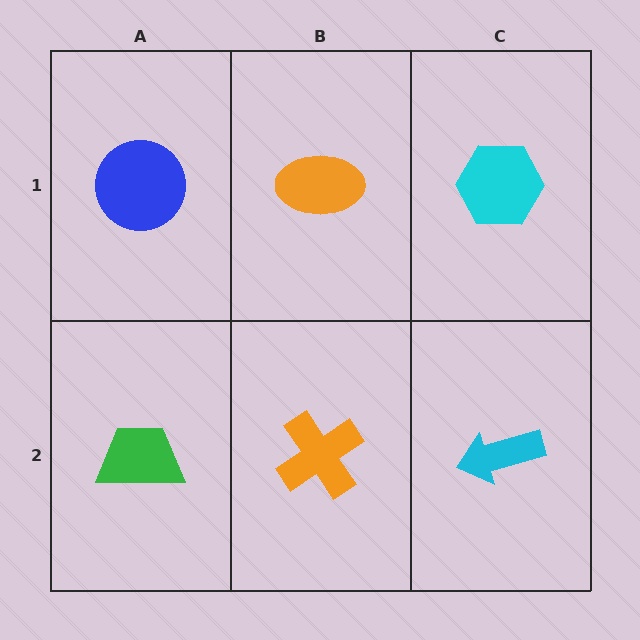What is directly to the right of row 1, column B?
A cyan hexagon.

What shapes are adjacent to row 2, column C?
A cyan hexagon (row 1, column C), an orange cross (row 2, column B).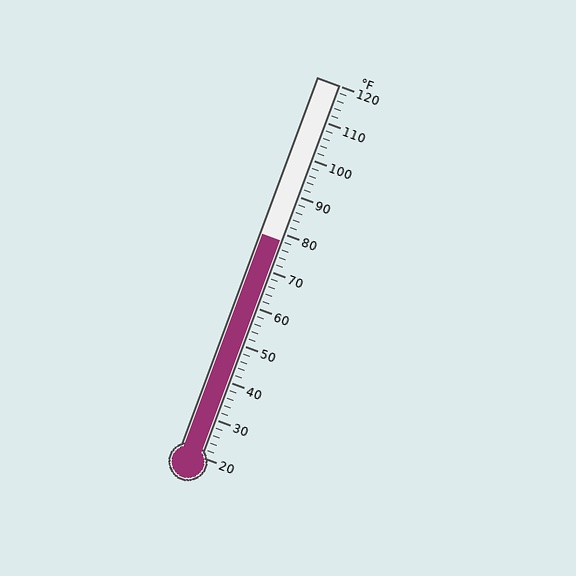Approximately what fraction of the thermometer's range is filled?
The thermometer is filled to approximately 60% of its range.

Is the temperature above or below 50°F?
The temperature is above 50°F.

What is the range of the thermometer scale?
The thermometer scale ranges from 20°F to 120°F.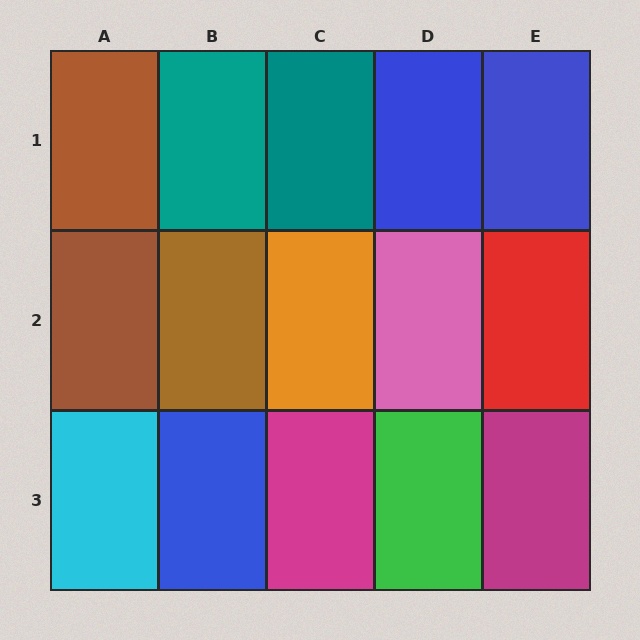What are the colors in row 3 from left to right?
Cyan, blue, magenta, green, magenta.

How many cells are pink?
1 cell is pink.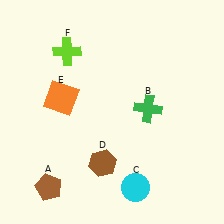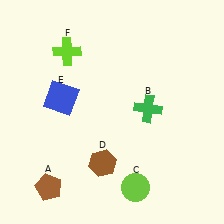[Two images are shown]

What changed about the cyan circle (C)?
In Image 1, C is cyan. In Image 2, it changed to lime.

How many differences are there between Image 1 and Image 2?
There are 2 differences between the two images.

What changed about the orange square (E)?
In Image 1, E is orange. In Image 2, it changed to blue.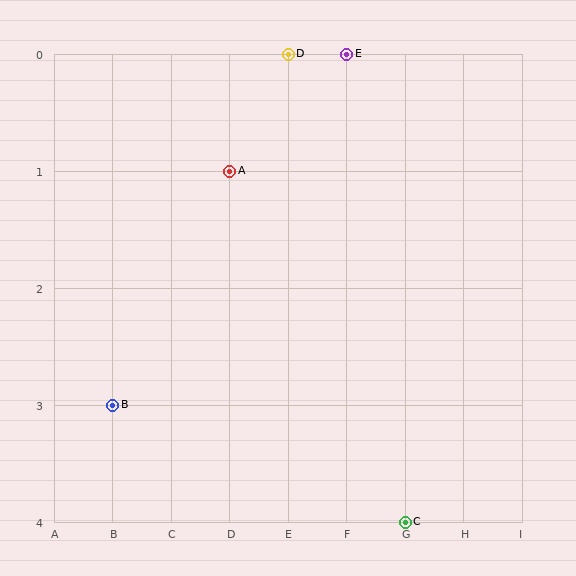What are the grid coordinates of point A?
Point A is at grid coordinates (D, 1).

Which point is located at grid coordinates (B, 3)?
Point B is at (B, 3).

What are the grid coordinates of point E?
Point E is at grid coordinates (F, 0).